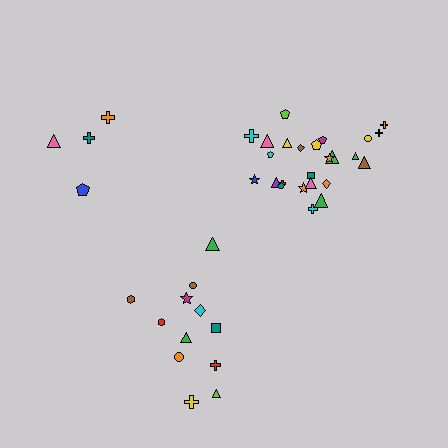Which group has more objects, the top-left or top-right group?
The top-right group.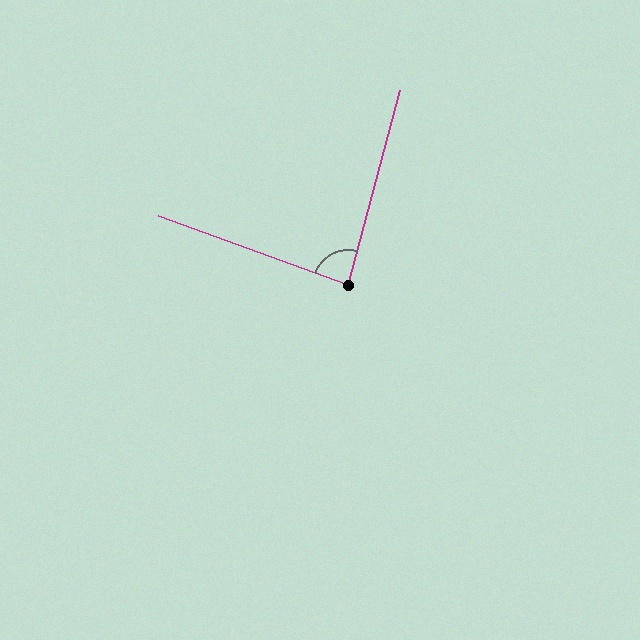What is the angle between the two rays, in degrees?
Approximately 85 degrees.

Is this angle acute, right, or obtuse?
It is approximately a right angle.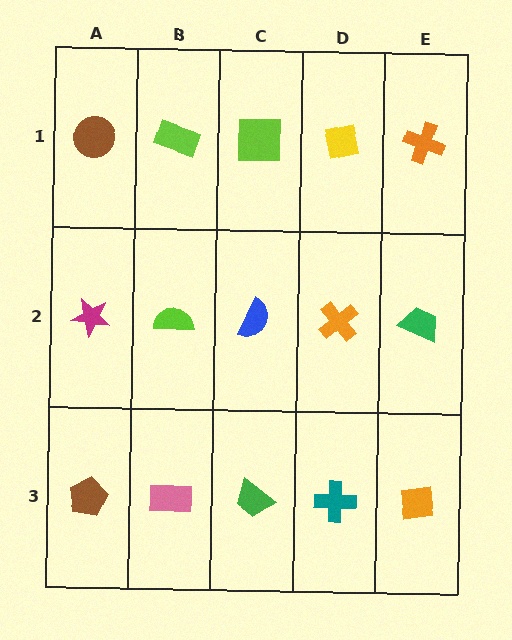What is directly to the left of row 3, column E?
A teal cross.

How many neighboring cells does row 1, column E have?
2.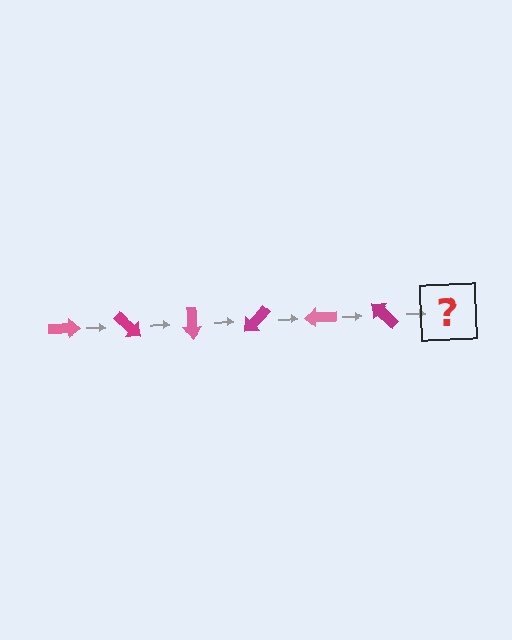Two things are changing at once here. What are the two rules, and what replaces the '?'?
The two rules are that it rotates 45 degrees each step and the color cycles through pink and magenta. The '?' should be a pink arrow, rotated 270 degrees from the start.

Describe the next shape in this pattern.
It should be a pink arrow, rotated 270 degrees from the start.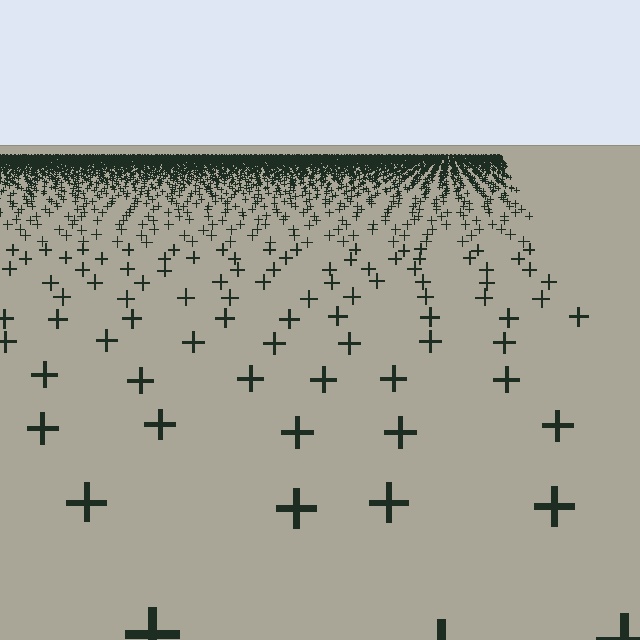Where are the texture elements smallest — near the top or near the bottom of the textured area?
Near the top.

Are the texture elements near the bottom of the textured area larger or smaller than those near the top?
Larger. Near the bottom, elements are closer to the viewer and appear at a bigger on-screen size.